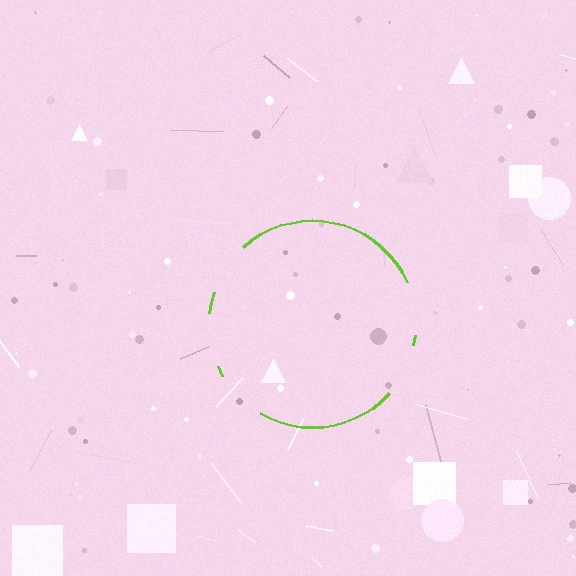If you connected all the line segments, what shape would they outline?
They would outline a circle.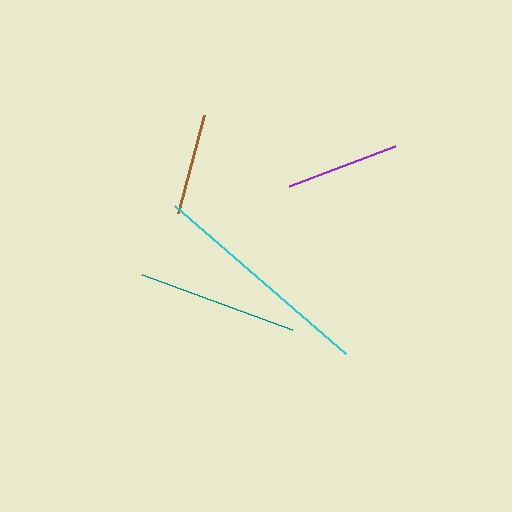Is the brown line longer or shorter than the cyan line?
The cyan line is longer than the brown line.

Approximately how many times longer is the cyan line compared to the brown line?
The cyan line is approximately 2.2 times the length of the brown line.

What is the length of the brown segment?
The brown segment is approximately 101 pixels long.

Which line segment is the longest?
The cyan line is the longest at approximately 227 pixels.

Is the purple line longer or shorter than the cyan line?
The cyan line is longer than the purple line.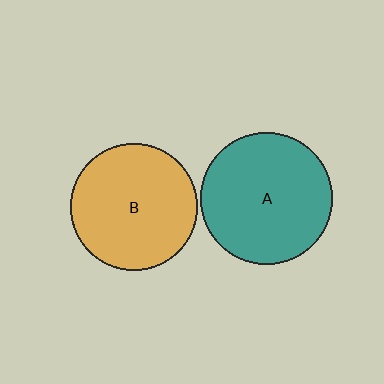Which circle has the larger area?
Circle A (teal).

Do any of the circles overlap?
No, none of the circles overlap.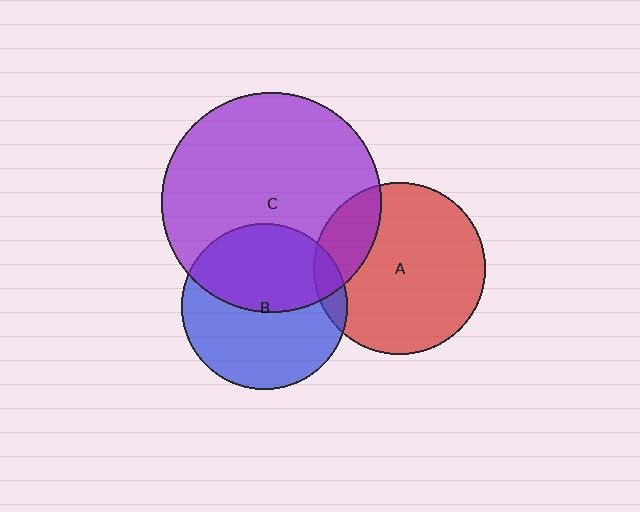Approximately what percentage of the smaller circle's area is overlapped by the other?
Approximately 10%.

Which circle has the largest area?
Circle C (purple).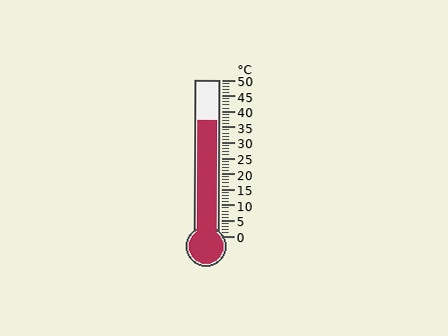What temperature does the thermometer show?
The thermometer shows approximately 37°C.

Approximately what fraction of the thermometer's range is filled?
The thermometer is filled to approximately 75% of its range.